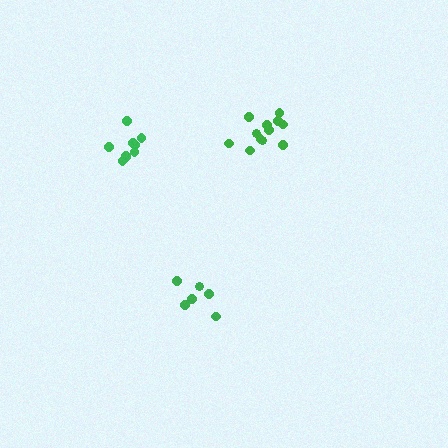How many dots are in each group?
Group 1: 6 dots, Group 2: 9 dots, Group 3: 12 dots (27 total).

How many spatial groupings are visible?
There are 3 spatial groupings.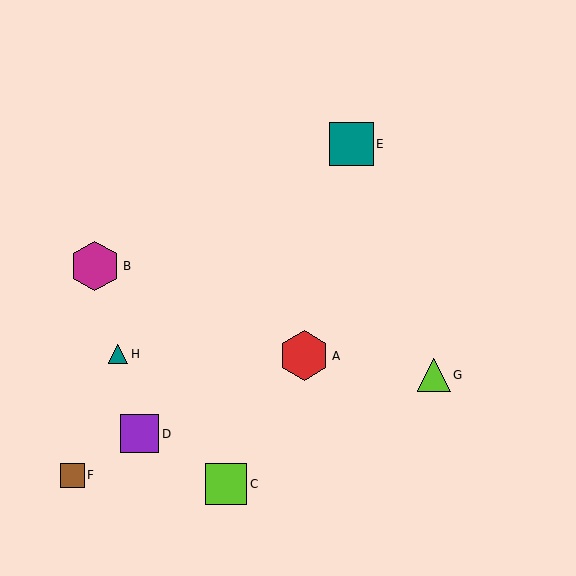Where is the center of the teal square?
The center of the teal square is at (351, 144).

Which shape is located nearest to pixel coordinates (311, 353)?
The red hexagon (labeled A) at (304, 356) is nearest to that location.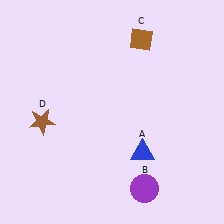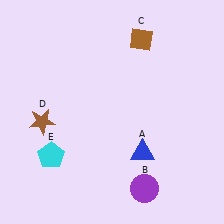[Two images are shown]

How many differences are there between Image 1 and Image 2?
There is 1 difference between the two images.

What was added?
A cyan pentagon (E) was added in Image 2.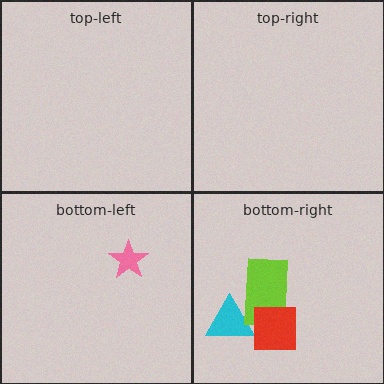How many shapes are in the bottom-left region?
1.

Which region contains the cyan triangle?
The bottom-right region.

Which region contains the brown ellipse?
The bottom-right region.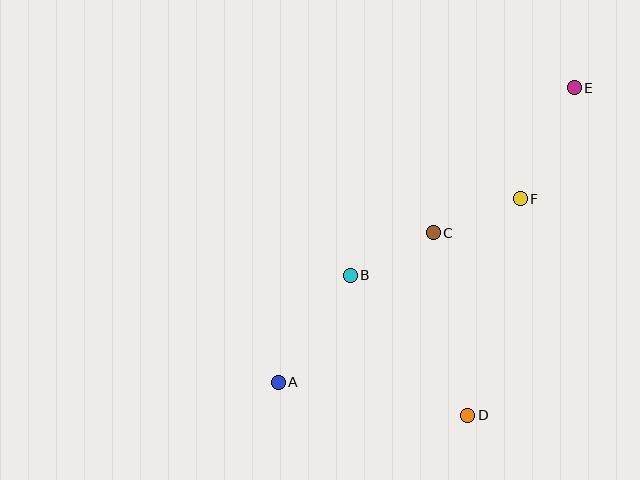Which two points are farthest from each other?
Points A and E are farthest from each other.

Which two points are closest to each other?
Points B and C are closest to each other.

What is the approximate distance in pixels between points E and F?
The distance between E and F is approximately 123 pixels.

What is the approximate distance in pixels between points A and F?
The distance between A and F is approximately 304 pixels.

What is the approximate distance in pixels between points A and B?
The distance between A and B is approximately 129 pixels.